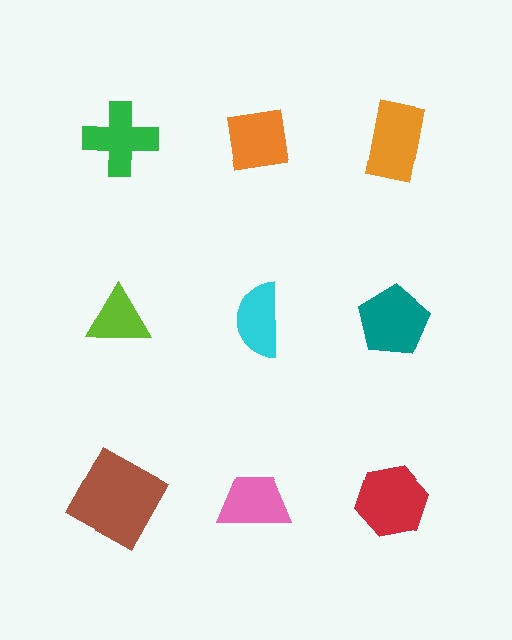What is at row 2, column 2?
A cyan semicircle.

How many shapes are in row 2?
3 shapes.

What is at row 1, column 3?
An orange rectangle.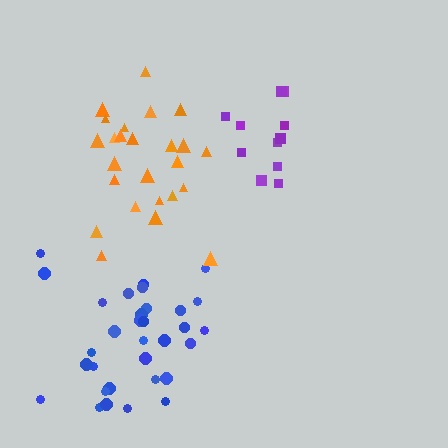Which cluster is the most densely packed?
Purple.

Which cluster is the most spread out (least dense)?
Orange.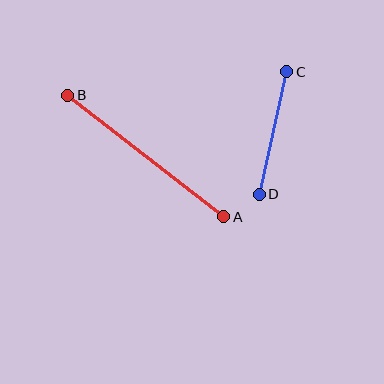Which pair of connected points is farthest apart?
Points A and B are farthest apart.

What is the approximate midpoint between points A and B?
The midpoint is at approximately (146, 156) pixels.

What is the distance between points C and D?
The distance is approximately 126 pixels.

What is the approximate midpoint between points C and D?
The midpoint is at approximately (273, 133) pixels.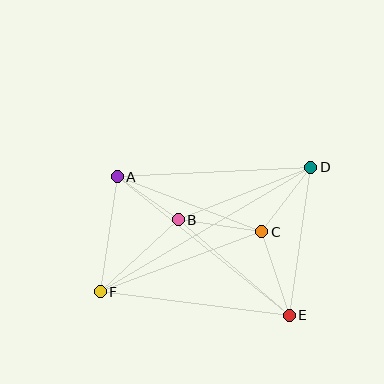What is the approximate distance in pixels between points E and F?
The distance between E and F is approximately 191 pixels.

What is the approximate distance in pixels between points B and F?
The distance between B and F is approximately 106 pixels.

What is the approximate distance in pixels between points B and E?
The distance between B and E is approximately 146 pixels.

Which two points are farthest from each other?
Points D and F are farthest from each other.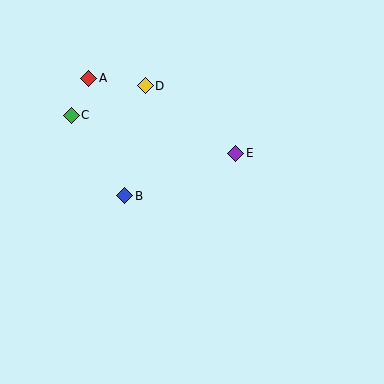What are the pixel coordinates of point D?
Point D is at (145, 86).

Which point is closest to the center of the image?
Point E at (236, 153) is closest to the center.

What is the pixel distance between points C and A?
The distance between C and A is 41 pixels.